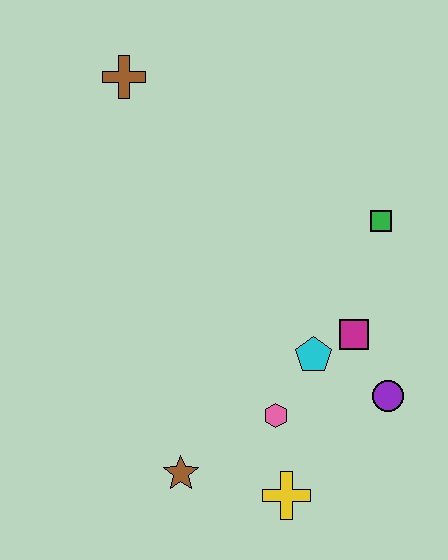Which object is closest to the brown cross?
The green square is closest to the brown cross.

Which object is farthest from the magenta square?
The brown cross is farthest from the magenta square.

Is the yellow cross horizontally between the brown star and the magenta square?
Yes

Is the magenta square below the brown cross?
Yes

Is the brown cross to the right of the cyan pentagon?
No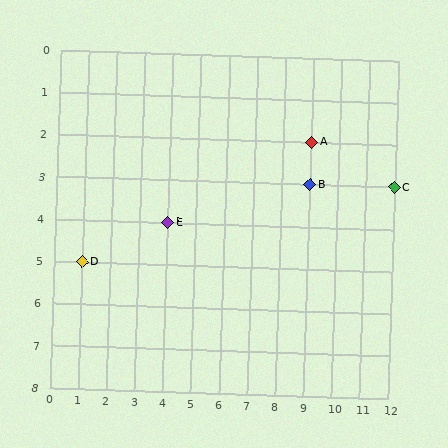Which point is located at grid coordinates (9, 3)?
Point B is at (9, 3).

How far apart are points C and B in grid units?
Points C and B are 3 columns apart.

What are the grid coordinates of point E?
Point E is at grid coordinates (4, 4).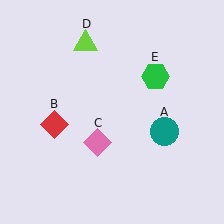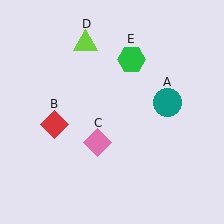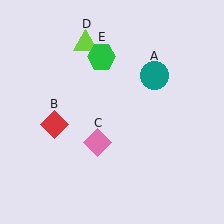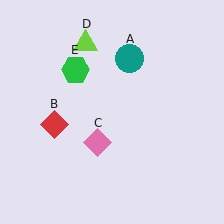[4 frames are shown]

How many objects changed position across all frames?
2 objects changed position: teal circle (object A), green hexagon (object E).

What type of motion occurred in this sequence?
The teal circle (object A), green hexagon (object E) rotated counterclockwise around the center of the scene.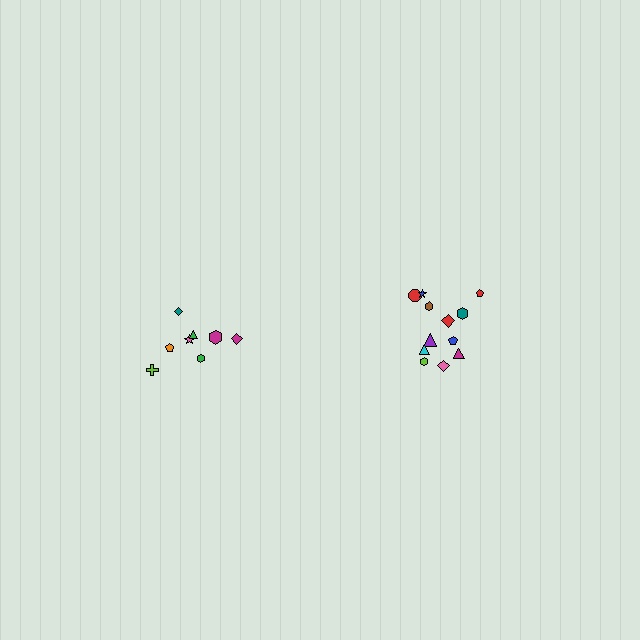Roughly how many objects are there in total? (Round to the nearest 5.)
Roughly 20 objects in total.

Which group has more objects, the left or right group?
The right group.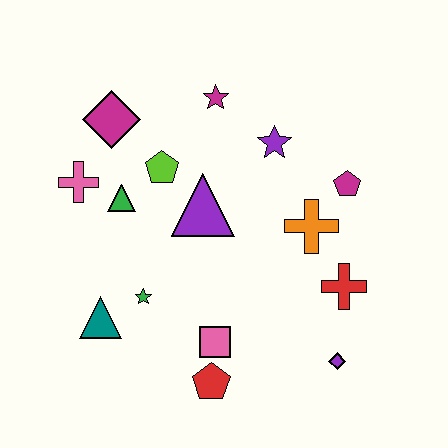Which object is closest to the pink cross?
The green triangle is closest to the pink cross.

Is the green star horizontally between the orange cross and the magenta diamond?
Yes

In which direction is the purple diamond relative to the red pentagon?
The purple diamond is to the right of the red pentagon.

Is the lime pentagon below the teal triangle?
No